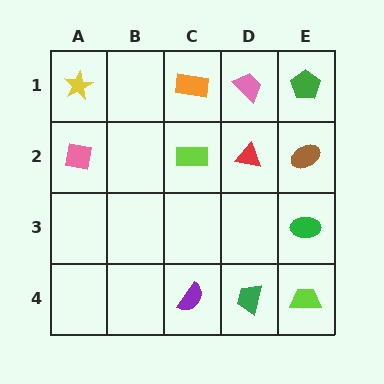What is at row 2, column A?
A pink square.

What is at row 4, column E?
A lime trapezoid.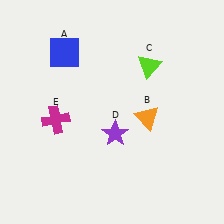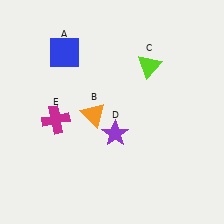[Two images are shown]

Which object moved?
The orange triangle (B) moved left.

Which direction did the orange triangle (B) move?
The orange triangle (B) moved left.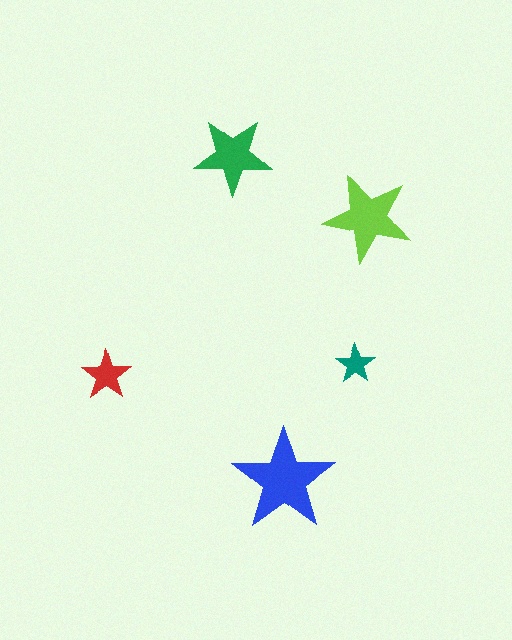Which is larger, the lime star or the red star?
The lime one.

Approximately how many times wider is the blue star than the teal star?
About 2.5 times wider.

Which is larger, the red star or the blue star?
The blue one.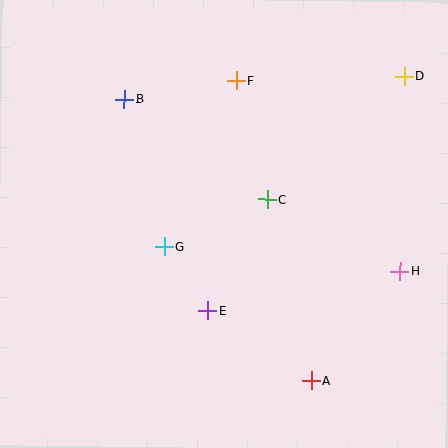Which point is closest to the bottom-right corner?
Point A is closest to the bottom-right corner.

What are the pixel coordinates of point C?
Point C is at (267, 199).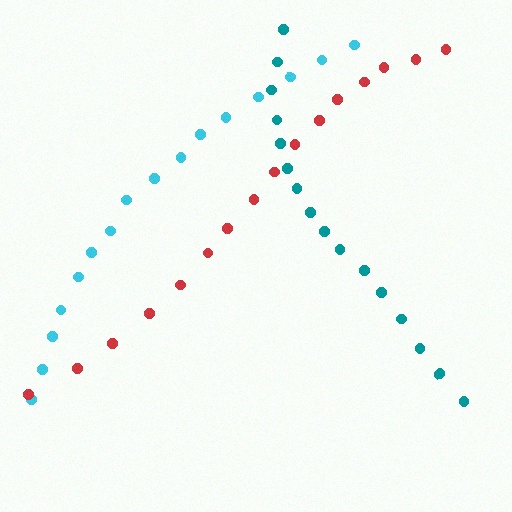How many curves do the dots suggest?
There are 3 distinct paths.